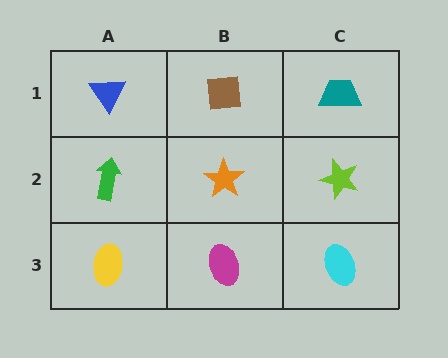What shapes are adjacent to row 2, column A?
A blue triangle (row 1, column A), a yellow ellipse (row 3, column A), an orange star (row 2, column B).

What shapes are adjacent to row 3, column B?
An orange star (row 2, column B), a yellow ellipse (row 3, column A), a cyan ellipse (row 3, column C).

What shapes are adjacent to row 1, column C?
A lime star (row 2, column C), a brown square (row 1, column B).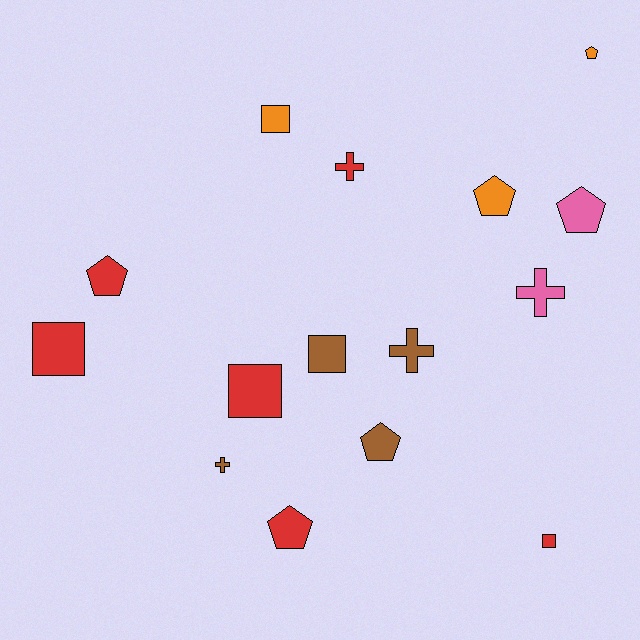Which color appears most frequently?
Red, with 6 objects.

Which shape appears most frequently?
Pentagon, with 6 objects.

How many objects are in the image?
There are 15 objects.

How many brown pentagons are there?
There is 1 brown pentagon.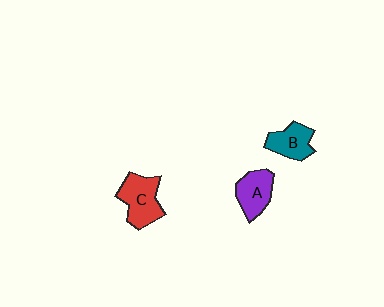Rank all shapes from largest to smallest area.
From largest to smallest: C (red), A (purple), B (teal).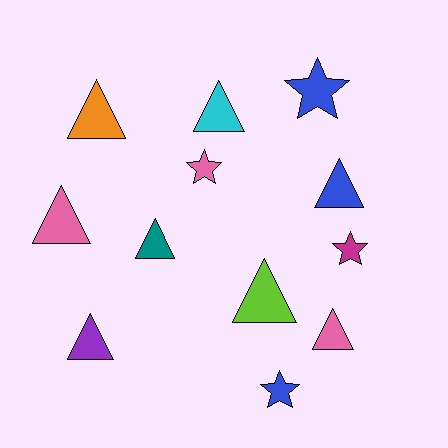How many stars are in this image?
There are 4 stars.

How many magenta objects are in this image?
There is 1 magenta object.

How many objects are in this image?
There are 12 objects.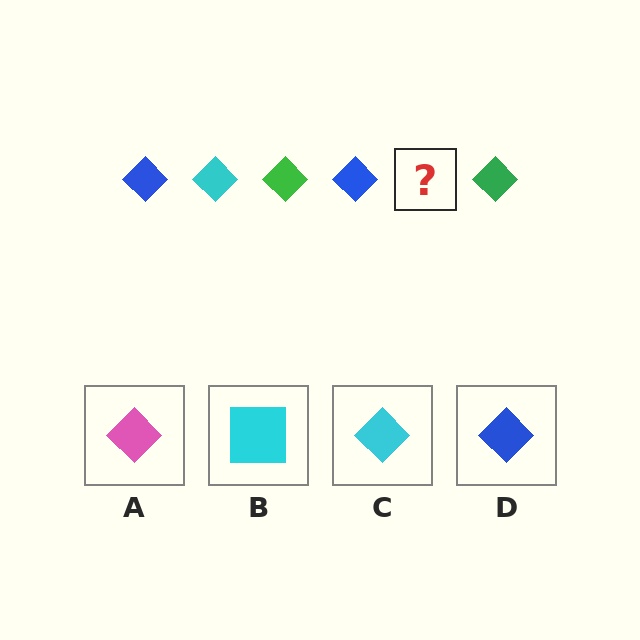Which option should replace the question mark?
Option C.